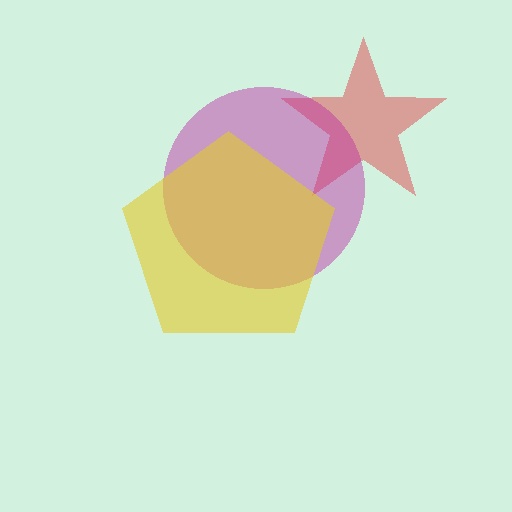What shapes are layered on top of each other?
The layered shapes are: a red star, a magenta circle, a yellow pentagon.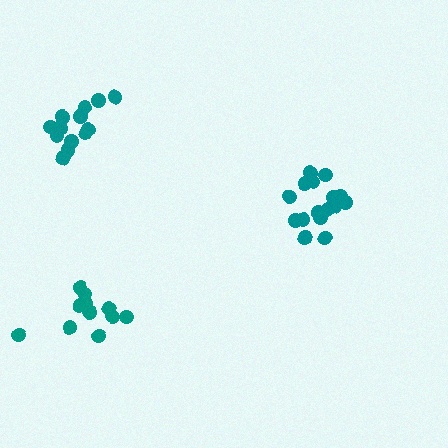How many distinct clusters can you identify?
There are 3 distinct clusters.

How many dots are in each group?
Group 1: 16 dots, Group 2: 14 dots, Group 3: 11 dots (41 total).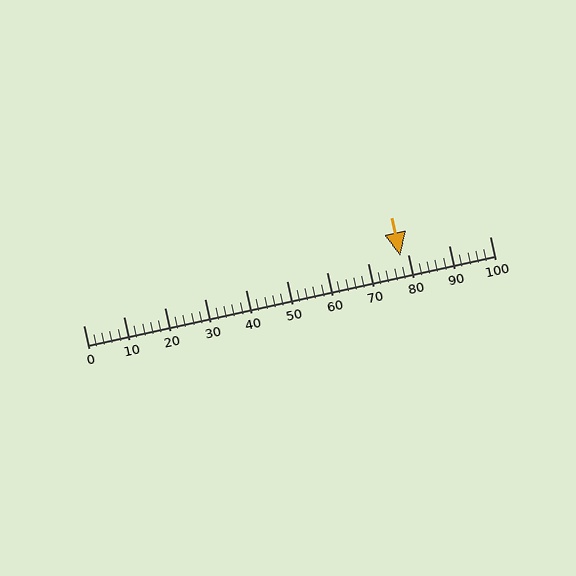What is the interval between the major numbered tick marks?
The major tick marks are spaced 10 units apart.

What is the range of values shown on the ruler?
The ruler shows values from 0 to 100.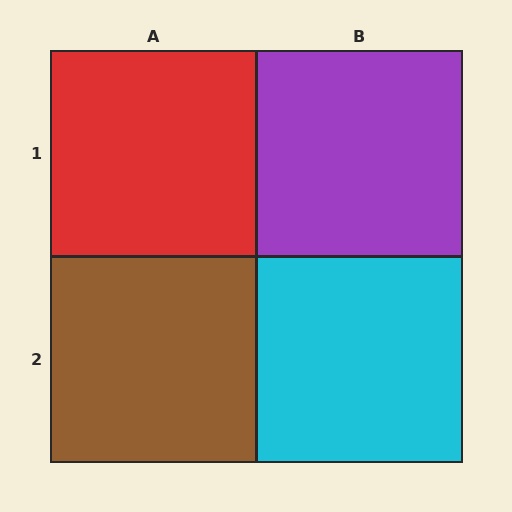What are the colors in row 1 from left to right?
Red, purple.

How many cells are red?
1 cell is red.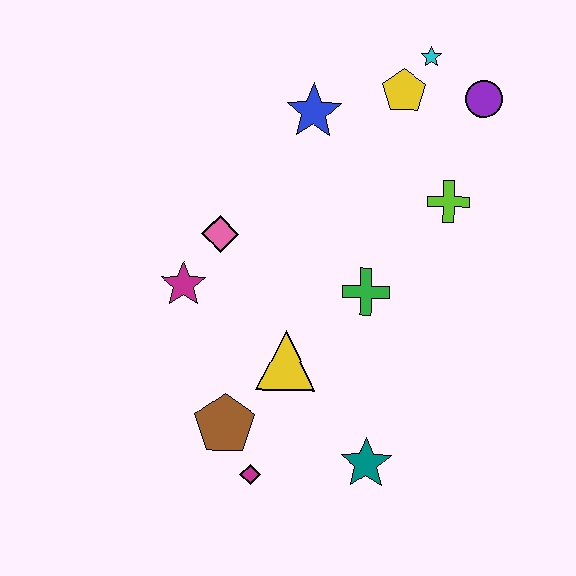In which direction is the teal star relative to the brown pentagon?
The teal star is to the right of the brown pentagon.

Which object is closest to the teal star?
The magenta diamond is closest to the teal star.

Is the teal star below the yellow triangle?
Yes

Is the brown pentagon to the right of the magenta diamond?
No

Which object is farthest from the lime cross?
The magenta diamond is farthest from the lime cross.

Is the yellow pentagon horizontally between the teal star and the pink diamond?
No